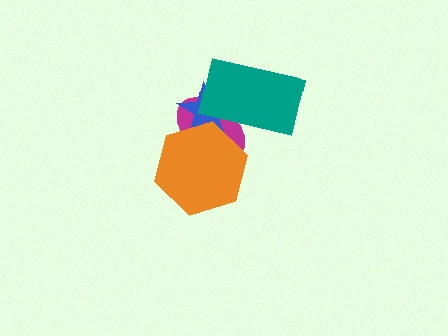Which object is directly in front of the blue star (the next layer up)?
The teal rectangle is directly in front of the blue star.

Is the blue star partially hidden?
Yes, it is partially covered by another shape.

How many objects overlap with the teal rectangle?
2 objects overlap with the teal rectangle.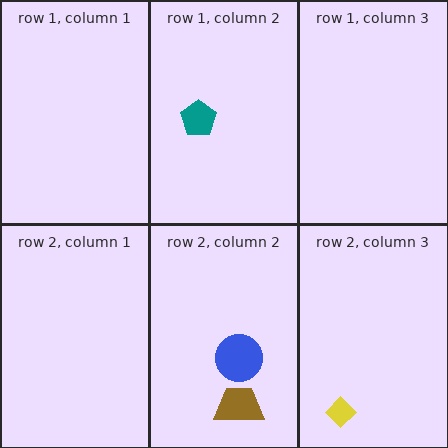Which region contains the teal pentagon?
The row 1, column 2 region.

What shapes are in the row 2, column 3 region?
The yellow diamond.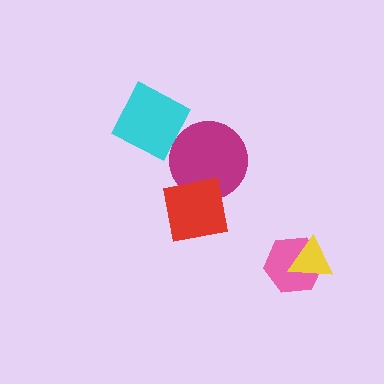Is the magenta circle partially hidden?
Yes, it is partially covered by another shape.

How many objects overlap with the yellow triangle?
1 object overlaps with the yellow triangle.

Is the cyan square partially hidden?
No, no other shape covers it.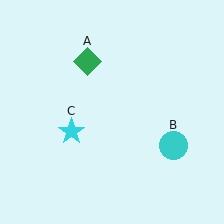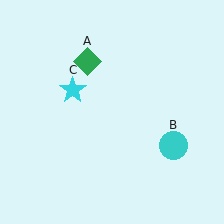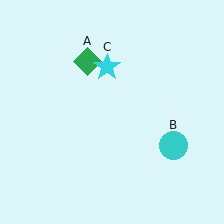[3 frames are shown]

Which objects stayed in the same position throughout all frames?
Green diamond (object A) and cyan circle (object B) remained stationary.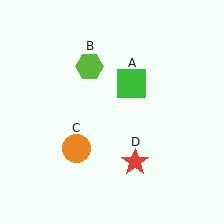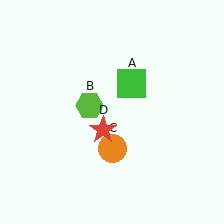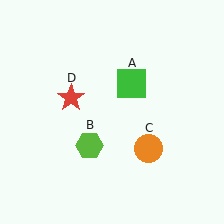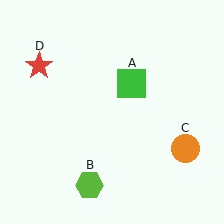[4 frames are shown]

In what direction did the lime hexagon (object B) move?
The lime hexagon (object B) moved down.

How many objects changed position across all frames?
3 objects changed position: lime hexagon (object B), orange circle (object C), red star (object D).